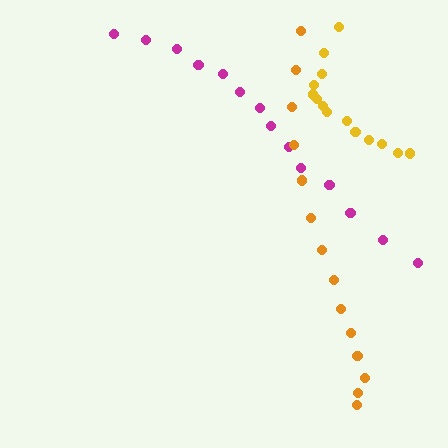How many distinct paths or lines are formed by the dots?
There are 3 distinct paths.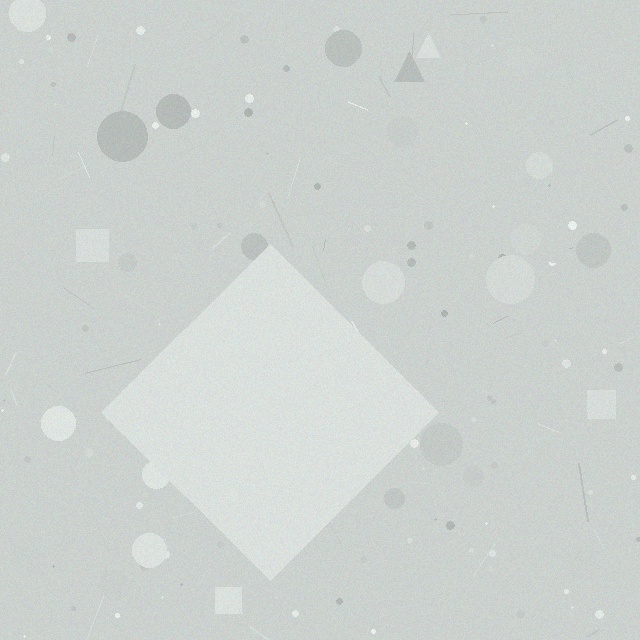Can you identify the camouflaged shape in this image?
The camouflaged shape is a diamond.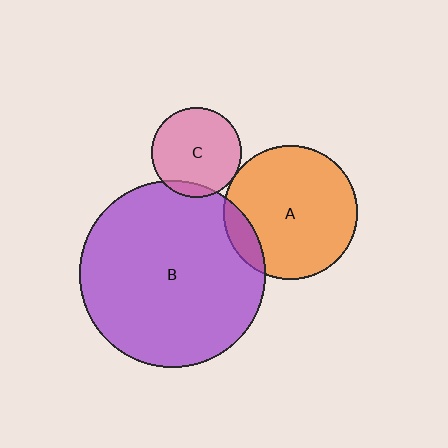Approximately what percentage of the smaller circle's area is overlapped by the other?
Approximately 5%.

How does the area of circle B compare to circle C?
Approximately 4.3 times.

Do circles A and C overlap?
Yes.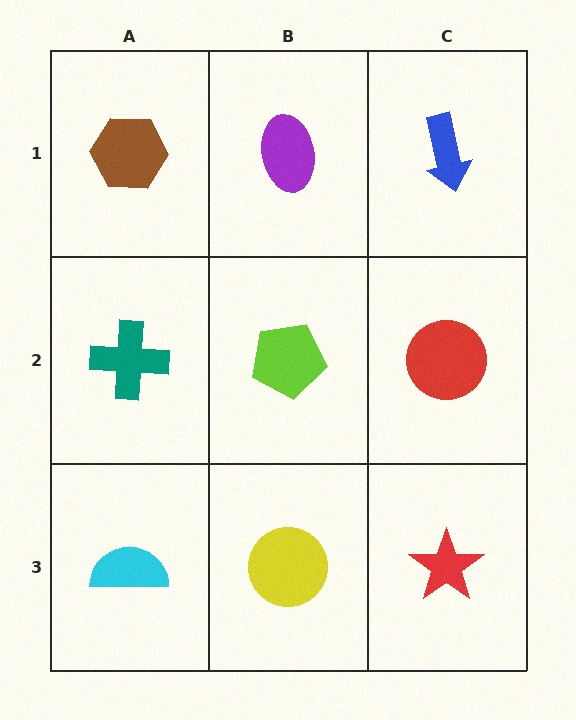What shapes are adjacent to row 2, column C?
A blue arrow (row 1, column C), a red star (row 3, column C), a lime pentagon (row 2, column B).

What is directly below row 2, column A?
A cyan semicircle.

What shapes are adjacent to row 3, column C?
A red circle (row 2, column C), a yellow circle (row 3, column B).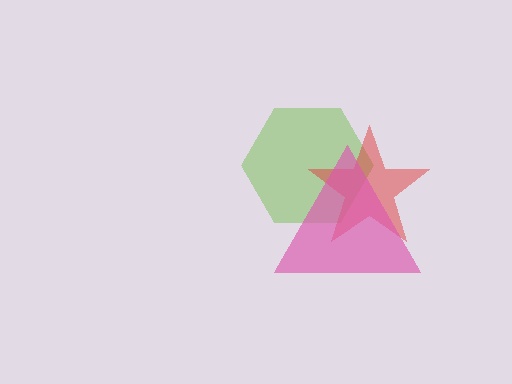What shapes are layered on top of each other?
The layered shapes are: a lime hexagon, a red star, a pink triangle.